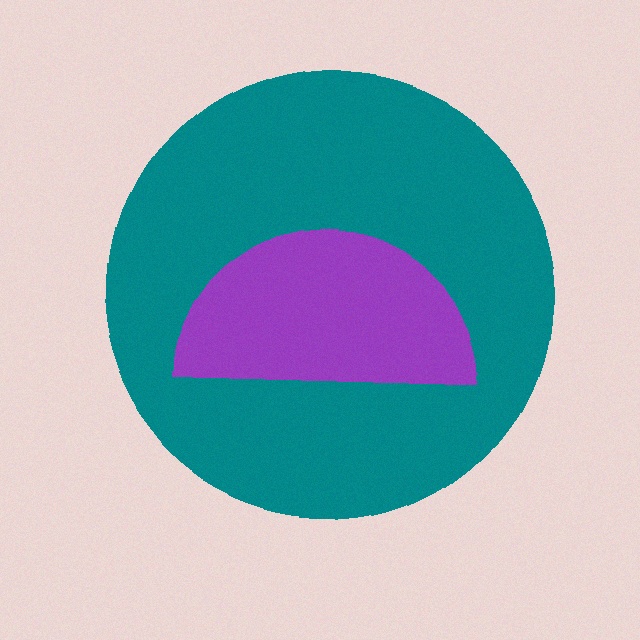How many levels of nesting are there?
2.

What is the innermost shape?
The purple semicircle.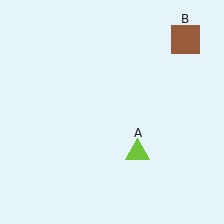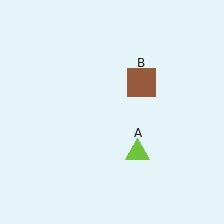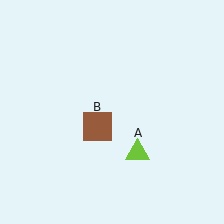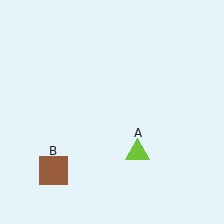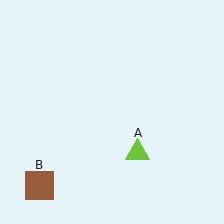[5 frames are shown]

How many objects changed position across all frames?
1 object changed position: brown square (object B).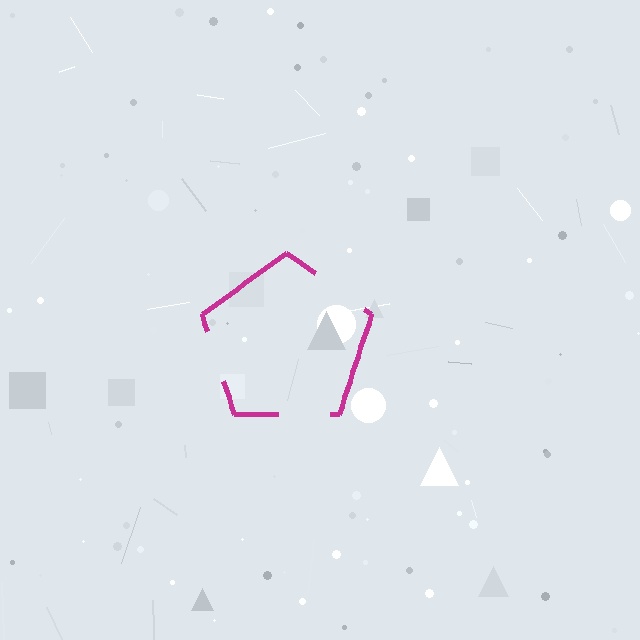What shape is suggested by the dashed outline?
The dashed outline suggests a pentagon.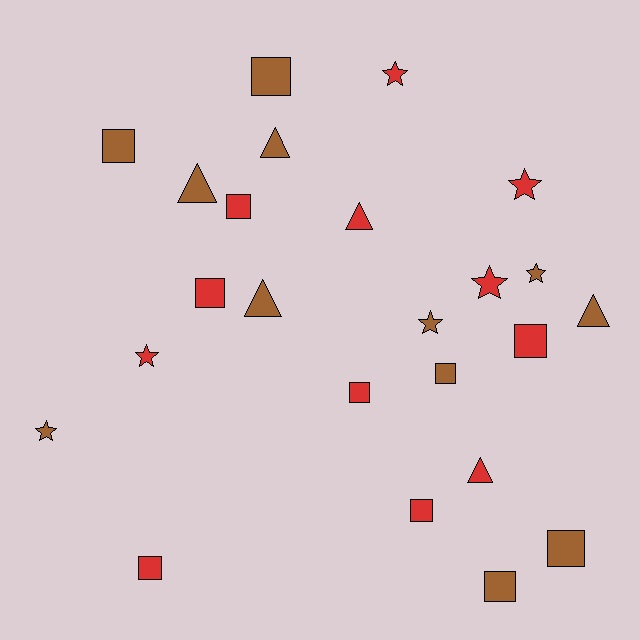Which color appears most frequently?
Red, with 12 objects.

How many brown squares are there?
There are 5 brown squares.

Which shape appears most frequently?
Square, with 11 objects.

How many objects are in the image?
There are 24 objects.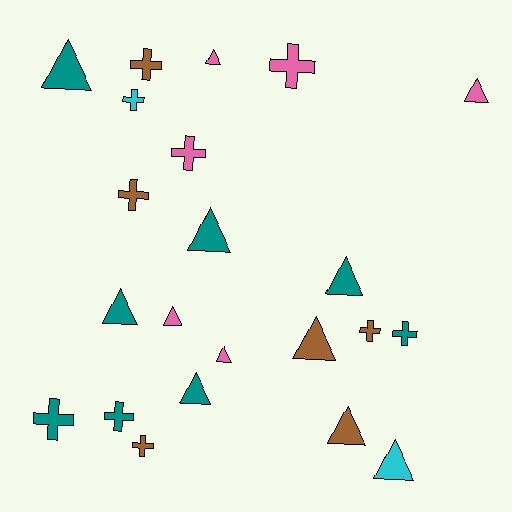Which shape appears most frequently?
Triangle, with 12 objects.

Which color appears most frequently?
Teal, with 8 objects.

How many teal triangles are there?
There are 5 teal triangles.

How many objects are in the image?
There are 22 objects.